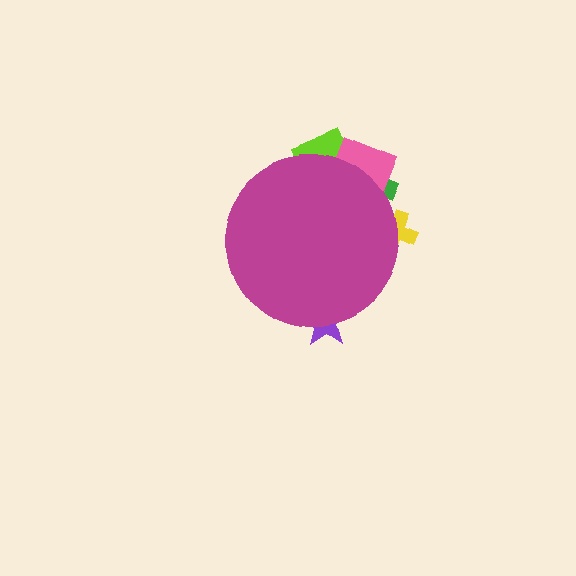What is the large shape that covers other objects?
A magenta circle.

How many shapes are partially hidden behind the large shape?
5 shapes are partially hidden.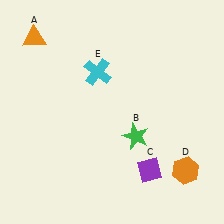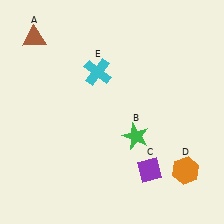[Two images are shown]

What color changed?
The triangle (A) changed from orange in Image 1 to brown in Image 2.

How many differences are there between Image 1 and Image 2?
There is 1 difference between the two images.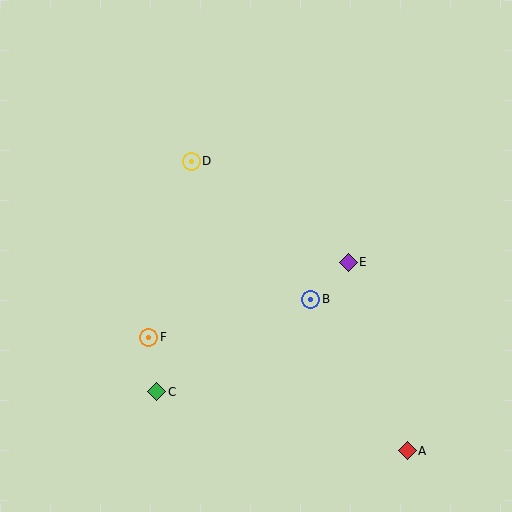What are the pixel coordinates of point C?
Point C is at (157, 392).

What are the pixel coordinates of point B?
Point B is at (311, 299).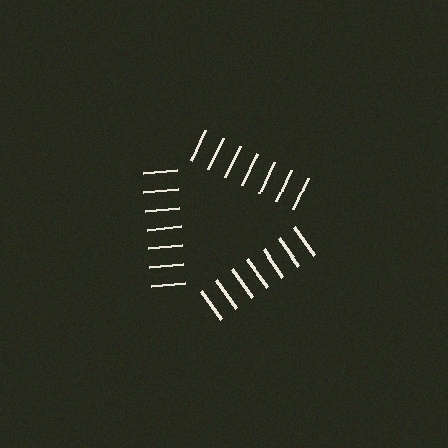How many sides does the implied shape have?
3 sides — the line-ends trace a triangle.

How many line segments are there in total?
21 — 7 along each of the 3 edges.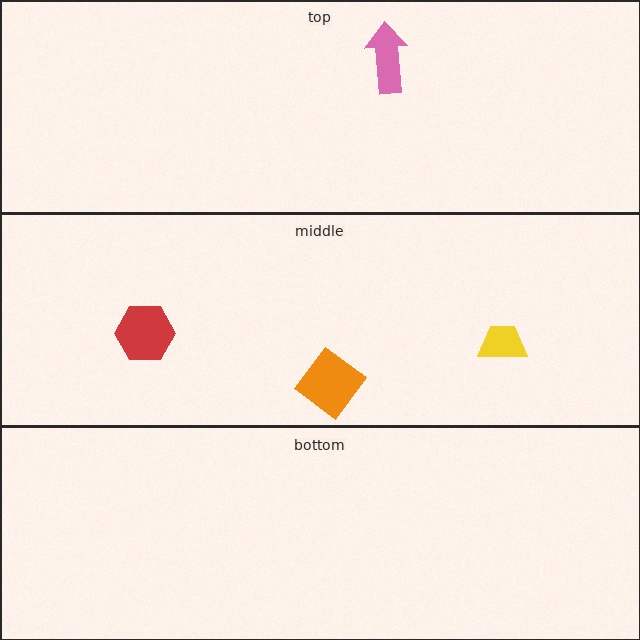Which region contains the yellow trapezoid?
The middle region.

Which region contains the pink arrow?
The top region.